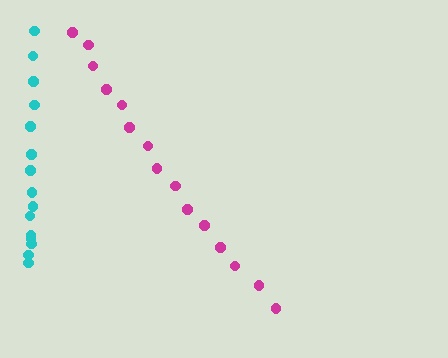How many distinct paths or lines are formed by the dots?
There are 2 distinct paths.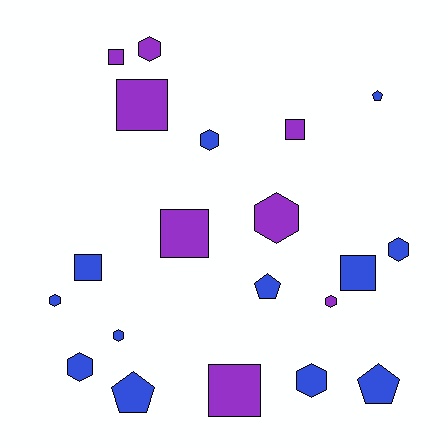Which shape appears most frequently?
Hexagon, with 9 objects.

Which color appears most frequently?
Blue, with 12 objects.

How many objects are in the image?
There are 20 objects.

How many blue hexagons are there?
There are 6 blue hexagons.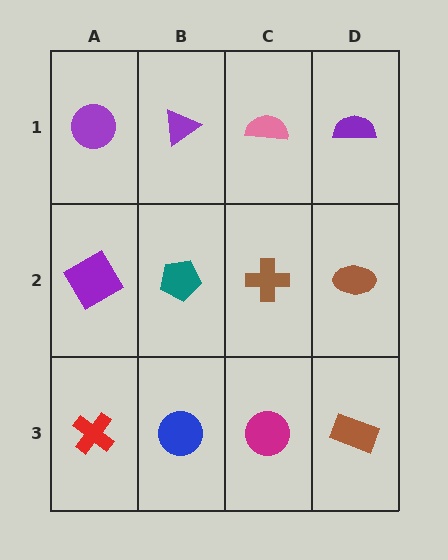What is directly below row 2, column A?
A red cross.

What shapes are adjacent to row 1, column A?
A purple diamond (row 2, column A), a purple triangle (row 1, column B).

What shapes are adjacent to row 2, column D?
A purple semicircle (row 1, column D), a brown rectangle (row 3, column D), a brown cross (row 2, column C).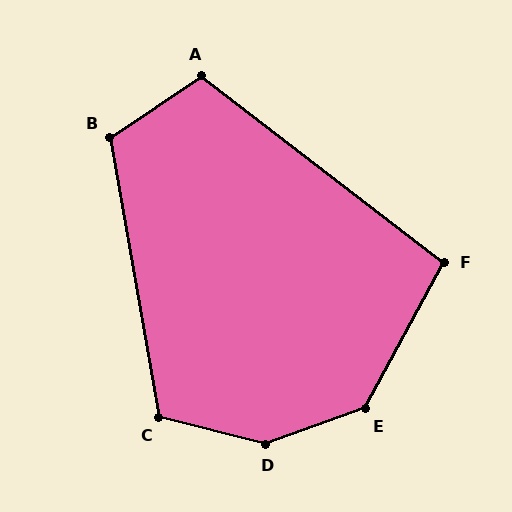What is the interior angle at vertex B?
Approximately 114 degrees (obtuse).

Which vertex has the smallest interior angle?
F, at approximately 99 degrees.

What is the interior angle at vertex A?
Approximately 108 degrees (obtuse).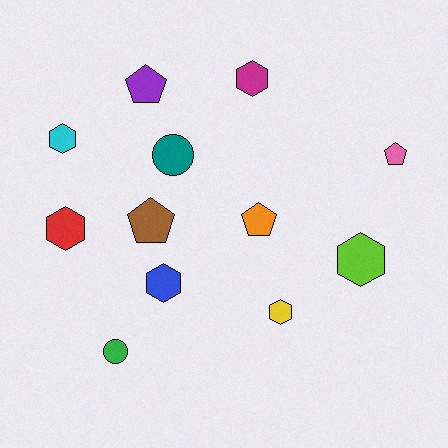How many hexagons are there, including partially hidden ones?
There are 6 hexagons.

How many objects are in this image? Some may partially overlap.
There are 12 objects.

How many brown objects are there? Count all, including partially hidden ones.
There is 1 brown object.